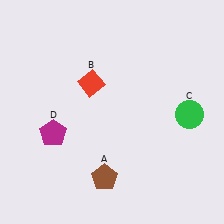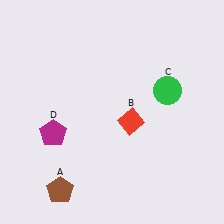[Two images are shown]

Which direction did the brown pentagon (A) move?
The brown pentagon (A) moved left.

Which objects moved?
The objects that moved are: the brown pentagon (A), the red diamond (B), the green circle (C).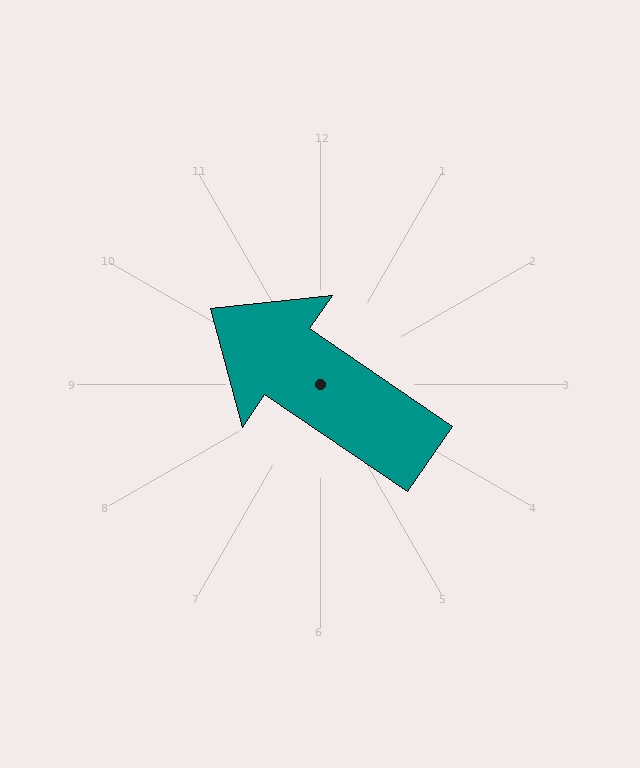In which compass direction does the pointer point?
Northwest.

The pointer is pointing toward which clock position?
Roughly 10 o'clock.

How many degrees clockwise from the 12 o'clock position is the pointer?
Approximately 304 degrees.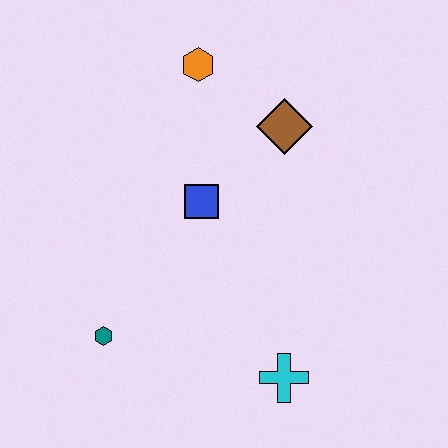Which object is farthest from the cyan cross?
The orange hexagon is farthest from the cyan cross.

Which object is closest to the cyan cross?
The teal hexagon is closest to the cyan cross.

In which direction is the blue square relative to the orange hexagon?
The blue square is below the orange hexagon.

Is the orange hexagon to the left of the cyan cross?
Yes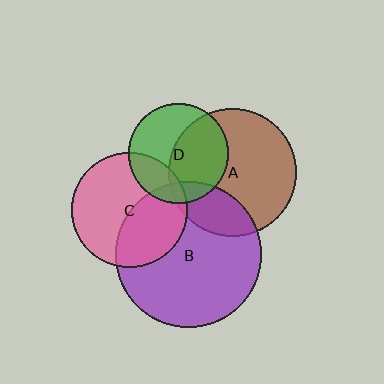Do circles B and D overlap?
Yes.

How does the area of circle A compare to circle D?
Approximately 1.6 times.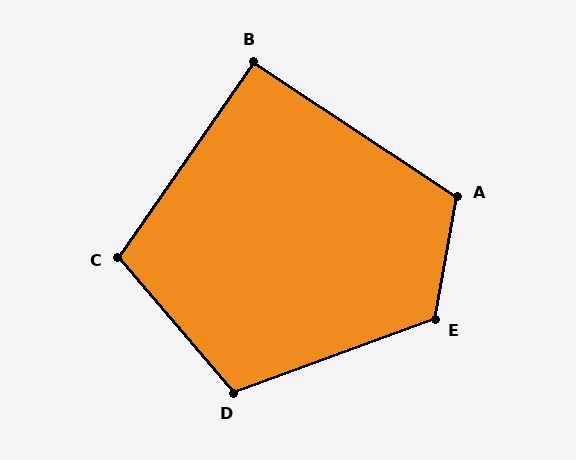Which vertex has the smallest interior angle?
B, at approximately 91 degrees.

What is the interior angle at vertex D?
Approximately 110 degrees (obtuse).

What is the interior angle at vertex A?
Approximately 114 degrees (obtuse).